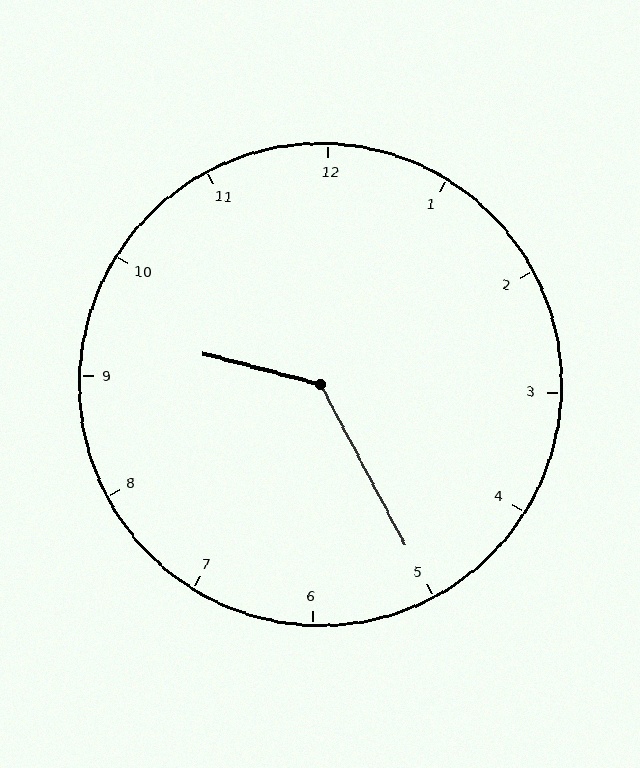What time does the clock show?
9:25.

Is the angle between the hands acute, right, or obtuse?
It is obtuse.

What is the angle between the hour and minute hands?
Approximately 132 degrees.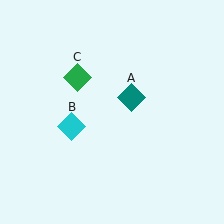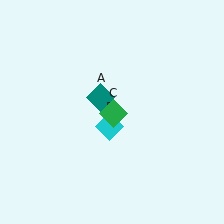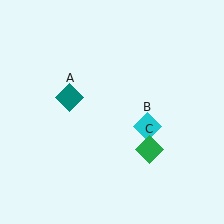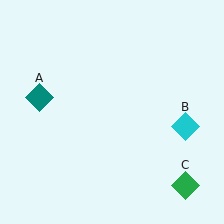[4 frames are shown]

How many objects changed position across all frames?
3 objects changed position: teal diamond (object A), cyan diamond (object B), green diamond (object C).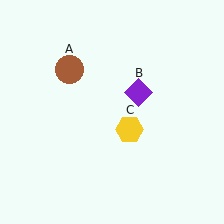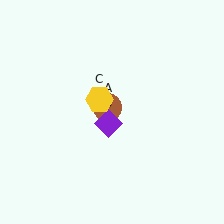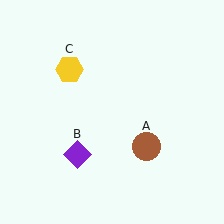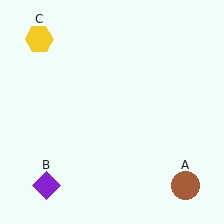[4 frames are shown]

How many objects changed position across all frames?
3 objects changed position: brown circle (object A), purple diamond (object B), yellow hexagon (object C).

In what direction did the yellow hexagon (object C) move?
The yellow hexagon (object C) moved up and to the left.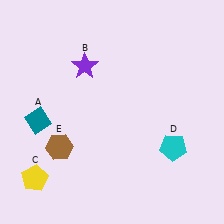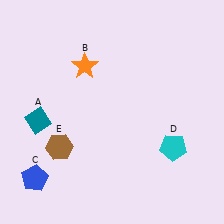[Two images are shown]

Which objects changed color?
B changed from purple to orange. C changed from yellow to blue.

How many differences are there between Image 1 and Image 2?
There are 2 differences between the two images.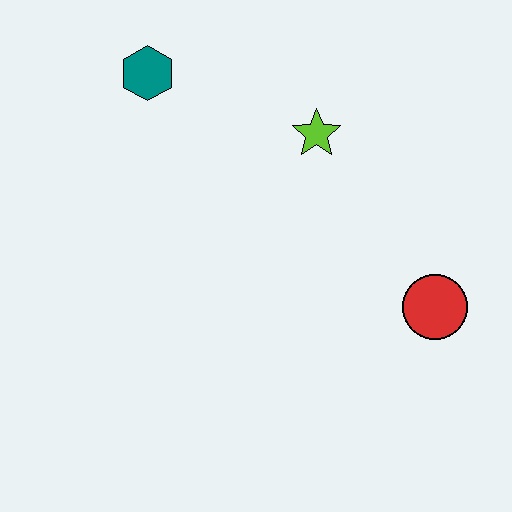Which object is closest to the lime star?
The teal hexagon is closest to the lime star.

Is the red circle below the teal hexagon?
Yes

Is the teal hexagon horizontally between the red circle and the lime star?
No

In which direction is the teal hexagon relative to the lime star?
The teal hexagon is to the left of the lime star.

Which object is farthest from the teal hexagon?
The red circle is farthest from the teal hexagon.